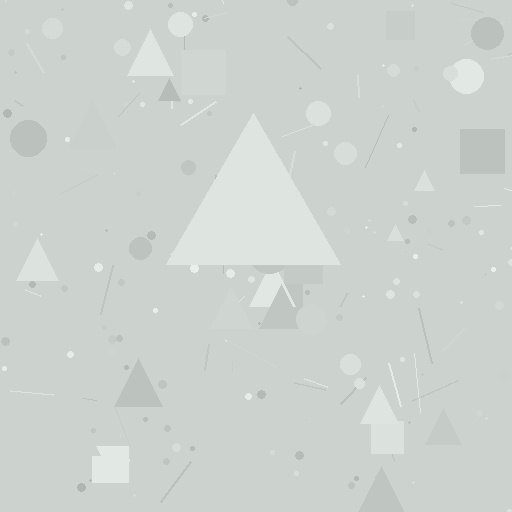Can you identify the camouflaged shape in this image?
The camouflaged shape is a triangle.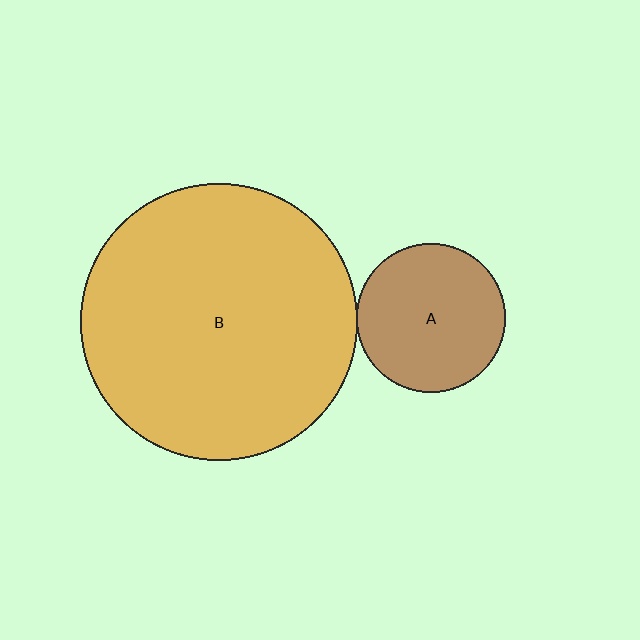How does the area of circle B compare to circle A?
Approximately 3.5 times.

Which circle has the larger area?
Circle B (orange).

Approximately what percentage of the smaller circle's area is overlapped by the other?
Approximately 5%.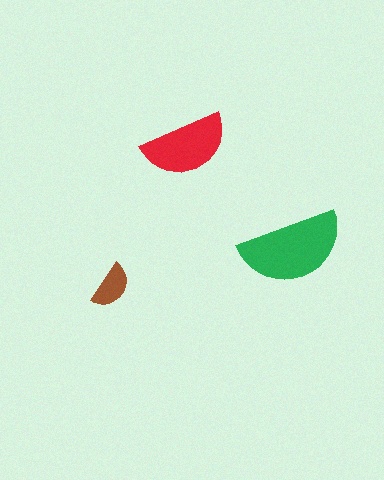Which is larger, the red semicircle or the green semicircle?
The green one.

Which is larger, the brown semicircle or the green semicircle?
The green one.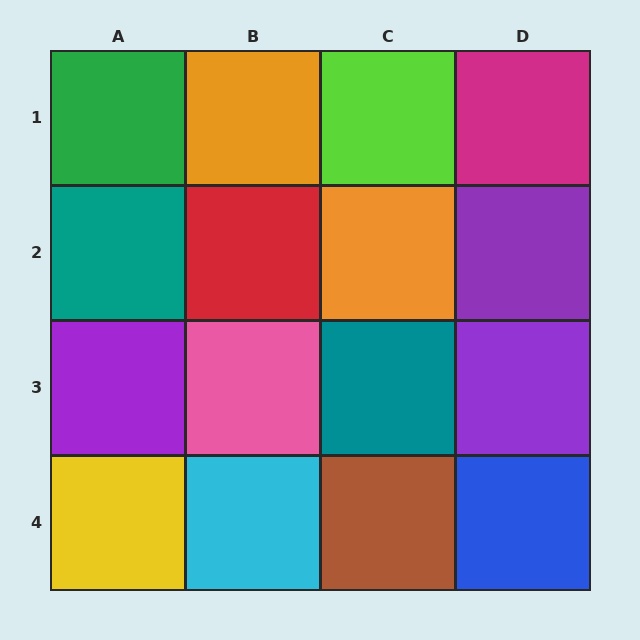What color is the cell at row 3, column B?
Pink.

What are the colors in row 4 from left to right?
Yellow, cyan, brown, blue.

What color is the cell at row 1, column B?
Orange.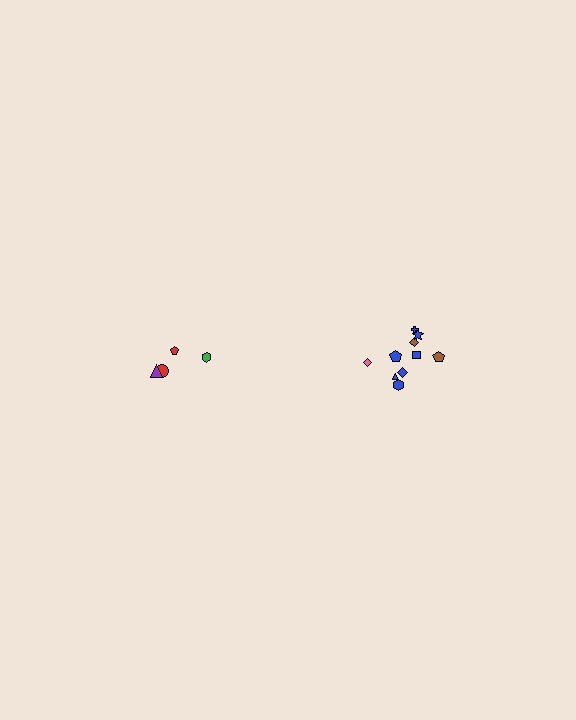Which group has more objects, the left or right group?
The right group.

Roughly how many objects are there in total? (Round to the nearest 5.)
Roughly 15 objects in total.